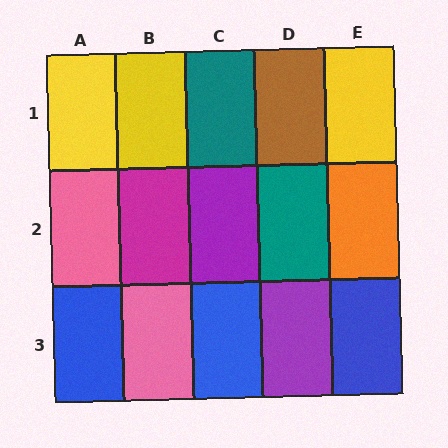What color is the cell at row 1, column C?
Teal.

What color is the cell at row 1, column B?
Yellow.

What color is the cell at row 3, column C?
Blue.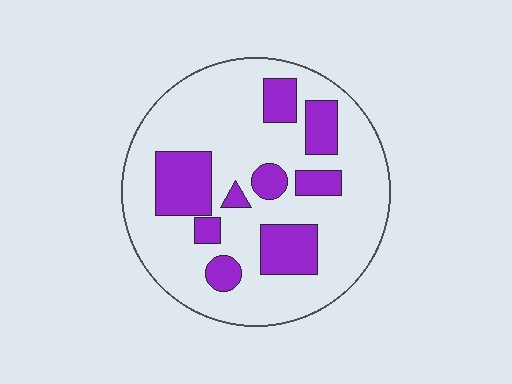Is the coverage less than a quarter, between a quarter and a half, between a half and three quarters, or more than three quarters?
Between a quarter and a half.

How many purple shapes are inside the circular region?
9.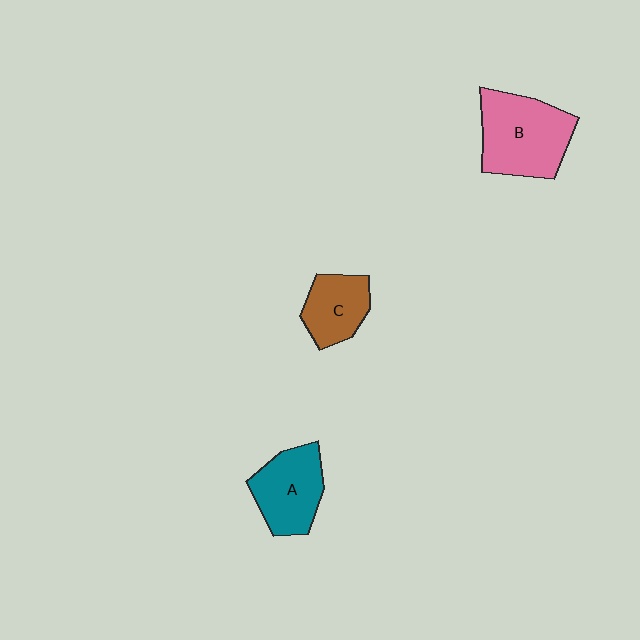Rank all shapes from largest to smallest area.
From largest to smallest: B (pink), A (teal), C (brown).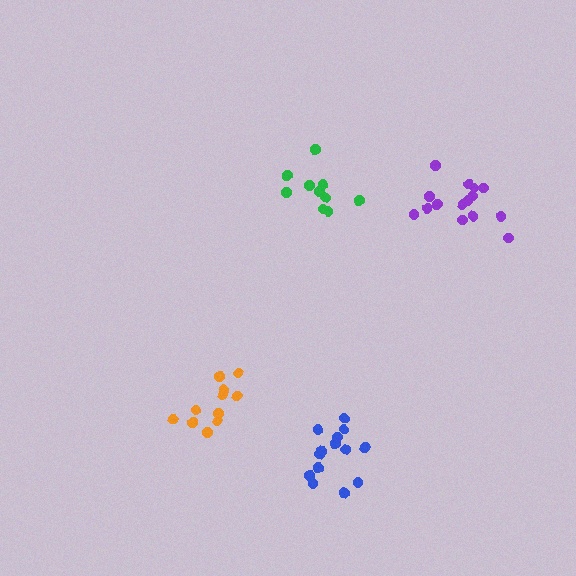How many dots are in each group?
Group 1: 14 dots, Group 2: 10 dots, Group 3: 15 dots, Group 4: 11 dots (50 total).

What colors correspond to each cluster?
The clusters are colored: blue, green, purple, orange.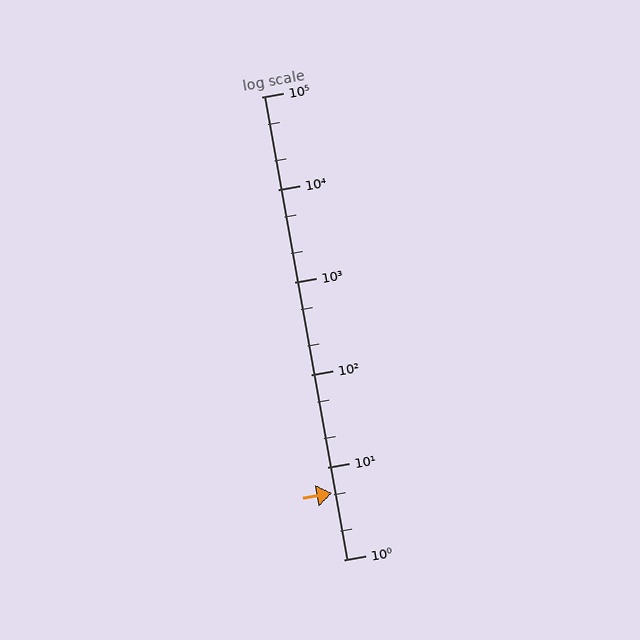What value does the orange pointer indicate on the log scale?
The pointer indicates approximately 5.2.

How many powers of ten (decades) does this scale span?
The scale spans 5 decades, from 1 to 100000.